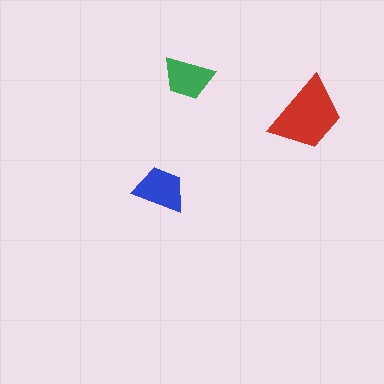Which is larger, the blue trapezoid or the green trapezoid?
The blue one.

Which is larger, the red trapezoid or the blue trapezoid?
The red one.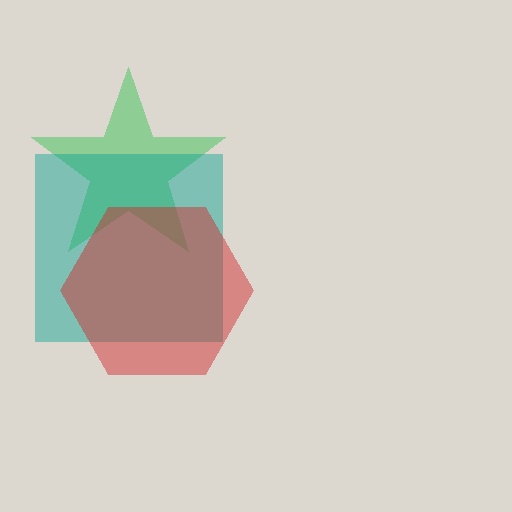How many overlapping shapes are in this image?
There are 3 overlapping shapes in the image.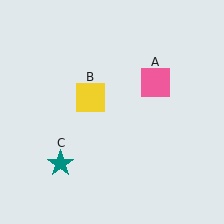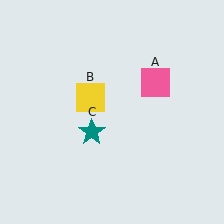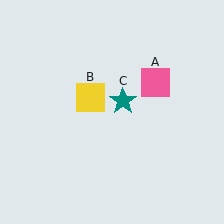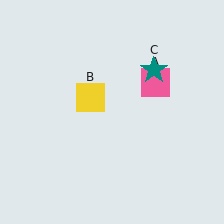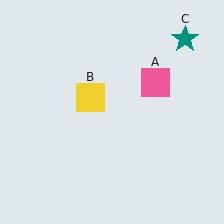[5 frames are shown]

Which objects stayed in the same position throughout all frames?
Pink square (object A) and yellow square (object B) remained stationary.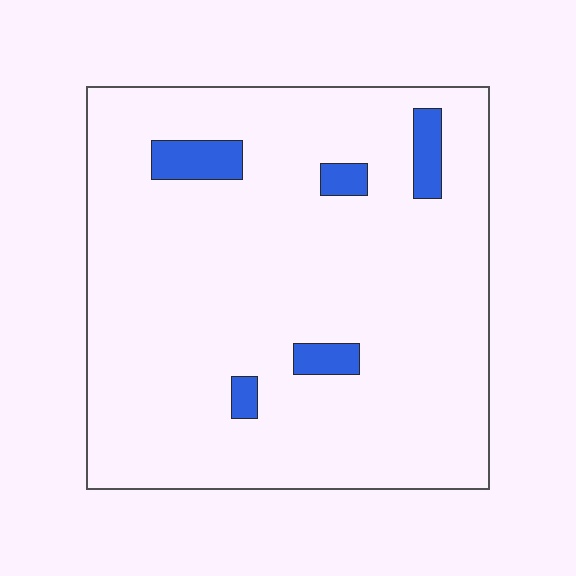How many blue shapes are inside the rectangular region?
5.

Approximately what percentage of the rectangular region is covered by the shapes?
Approximately 5%.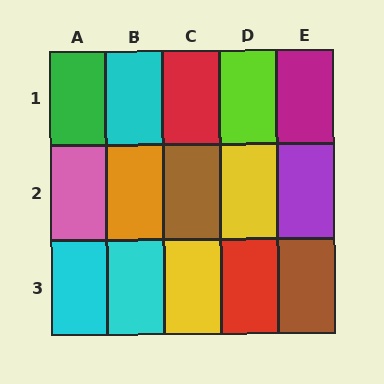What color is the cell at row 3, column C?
Yellow.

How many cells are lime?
1 cell is lime.